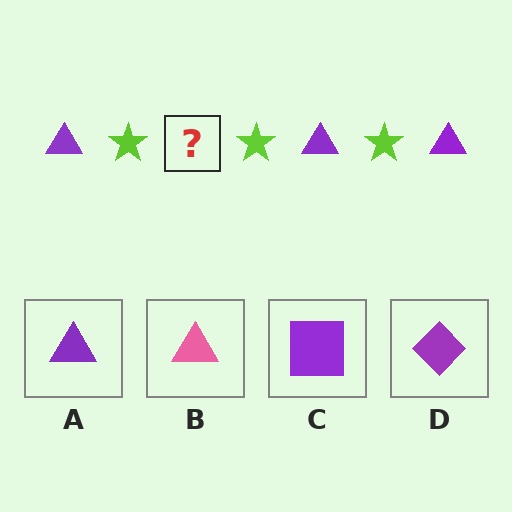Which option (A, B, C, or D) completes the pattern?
A.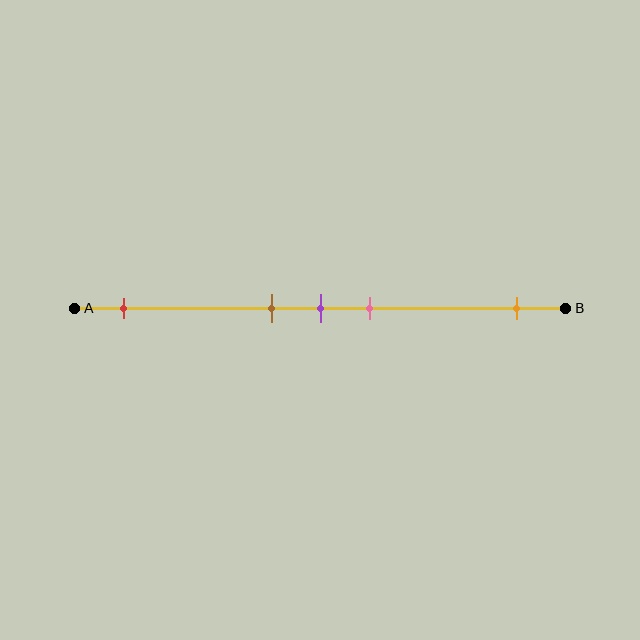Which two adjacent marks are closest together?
The brown and purple marks are the closest adjacent pair.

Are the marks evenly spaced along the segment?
No, the marks are not evenly spaced.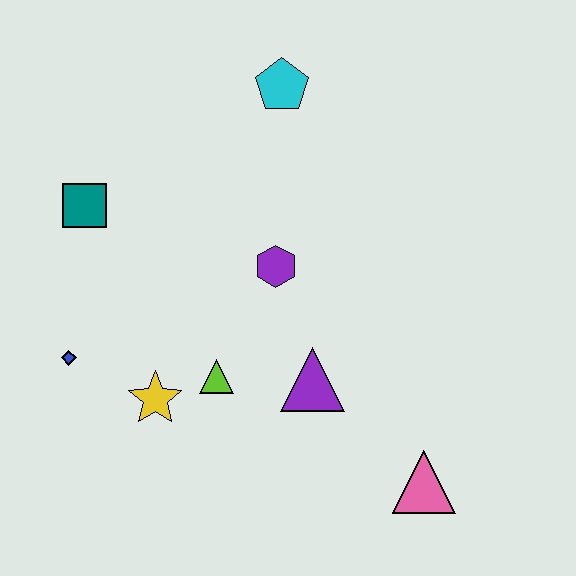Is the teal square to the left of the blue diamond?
No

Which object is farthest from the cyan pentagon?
The pink triangle is farthest from the cyan pentagon.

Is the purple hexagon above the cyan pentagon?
No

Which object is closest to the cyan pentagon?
The purple hexagon is closest to the cyan pentagon.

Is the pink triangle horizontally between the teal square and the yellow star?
No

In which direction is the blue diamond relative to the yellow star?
The blue diamond is to the left of the yellow star.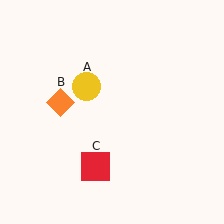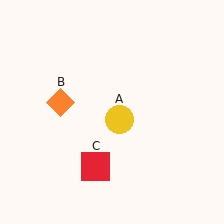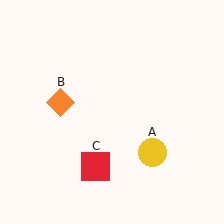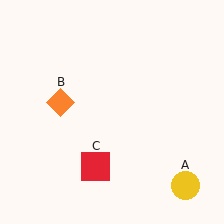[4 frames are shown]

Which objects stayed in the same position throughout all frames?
Orange diamond (object B) and red square (object C) remained stationary.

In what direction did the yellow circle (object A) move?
The yellow circle (object A) moved down and to the right.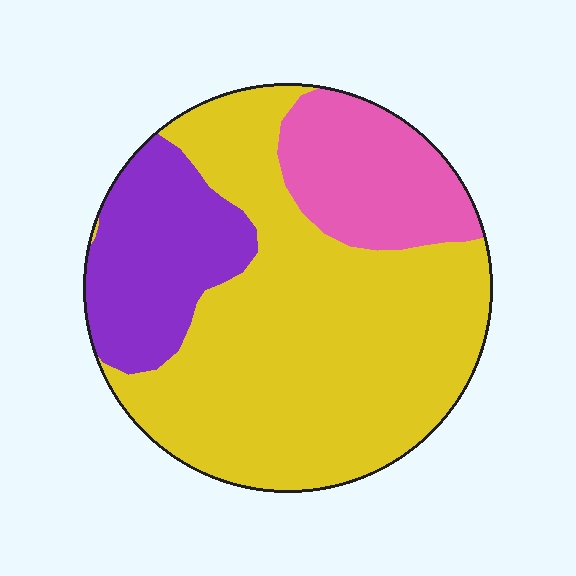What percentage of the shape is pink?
Pink covers around 20% of the shape.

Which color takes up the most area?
Yellow, at roughly 65%.